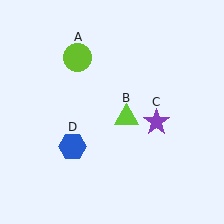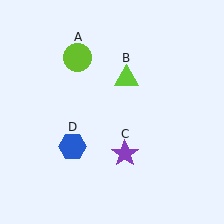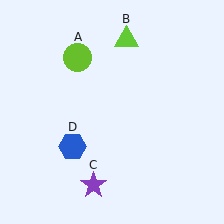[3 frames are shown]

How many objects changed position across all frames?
2 objects changed position: lime triangle (object B), purple star (object C).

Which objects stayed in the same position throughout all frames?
Lime circle (object A) and blue hexagon (object D) remained stationary.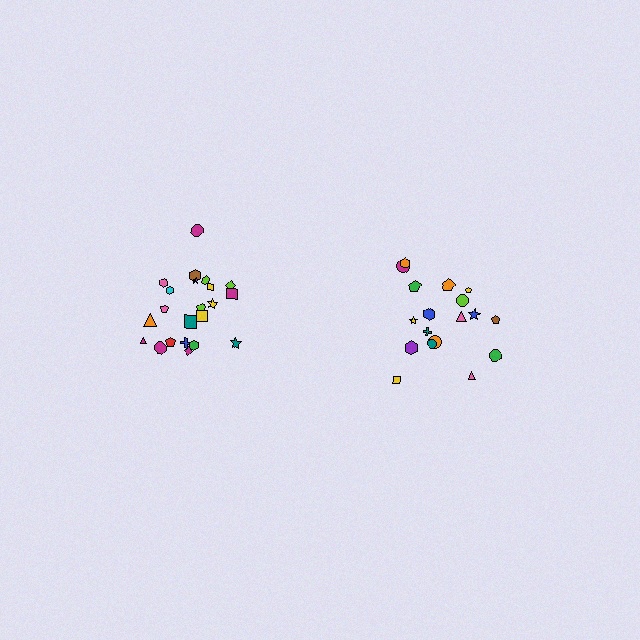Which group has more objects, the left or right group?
The left group.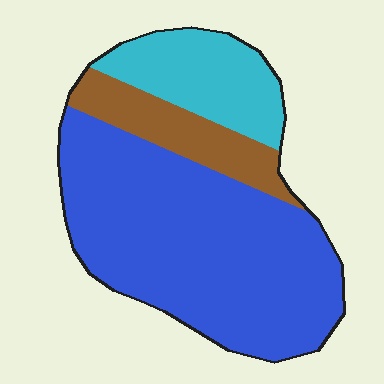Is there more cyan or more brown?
Cyan.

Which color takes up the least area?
Brown, at roughly 15%.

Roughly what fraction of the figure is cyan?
Cyan covers 20% of the figure.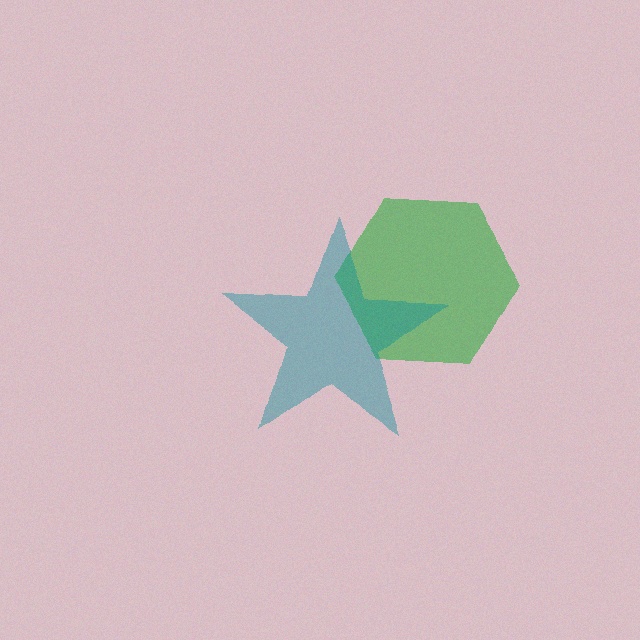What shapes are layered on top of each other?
The layered shapes are: a green hexagon, a teal star.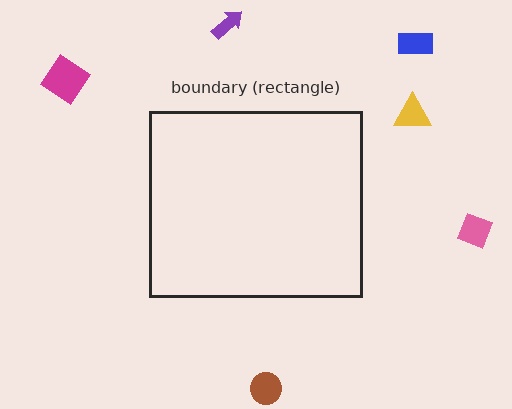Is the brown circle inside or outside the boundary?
Outside.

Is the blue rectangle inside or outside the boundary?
Outside.